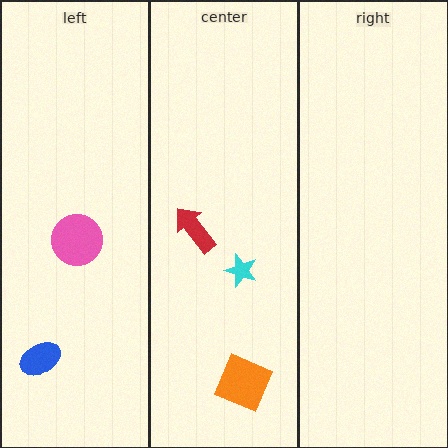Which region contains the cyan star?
The center region.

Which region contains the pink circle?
The left region.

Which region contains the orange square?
The center region.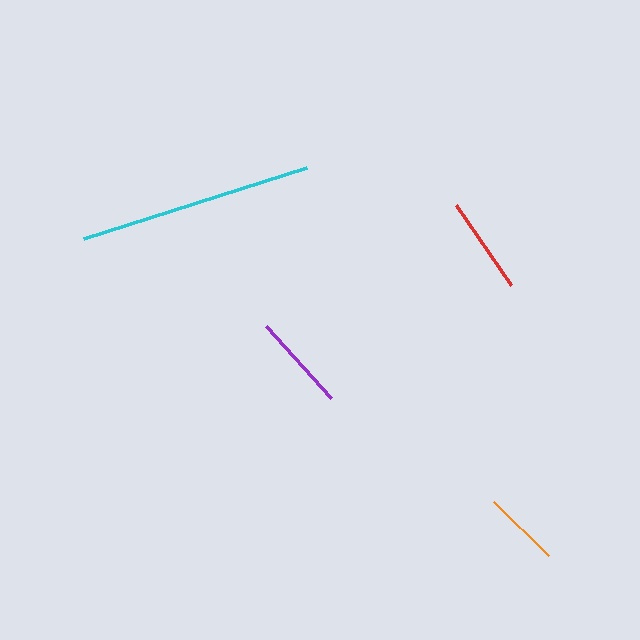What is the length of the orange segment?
The orange segment is approximately 77 pixels long.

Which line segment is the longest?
The cyan line is the longest at approximately 234 pixels.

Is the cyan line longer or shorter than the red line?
The cyan line is longer than the red line.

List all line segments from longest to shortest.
From longest to shortest: cyan, red, purple, orange.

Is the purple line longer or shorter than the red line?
The red line is longer than the purple line.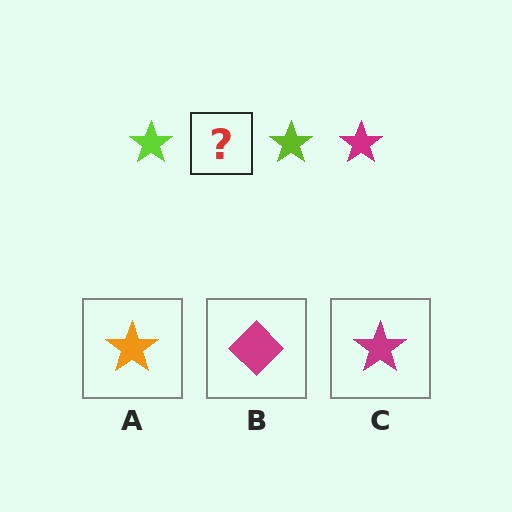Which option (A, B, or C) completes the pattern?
C.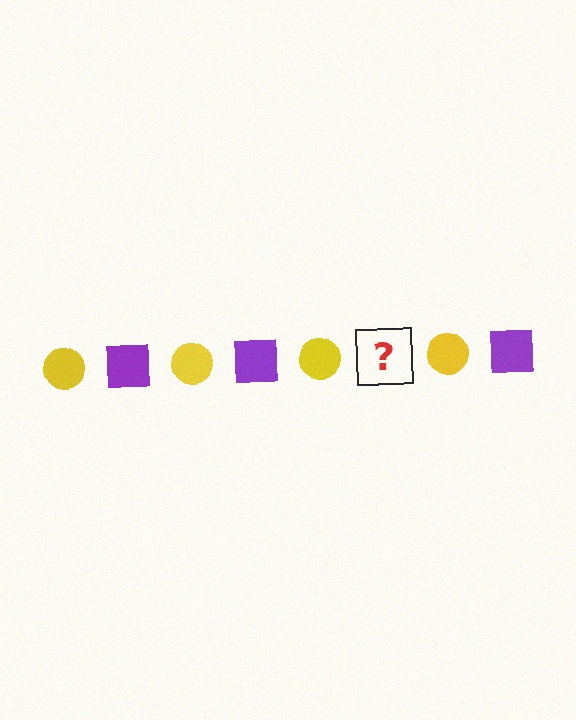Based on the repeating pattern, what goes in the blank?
The blank should be a purple square.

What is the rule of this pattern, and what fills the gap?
The rule is that the pattern alternates between yellow circle and purple square. The gap should be filled with a purple square.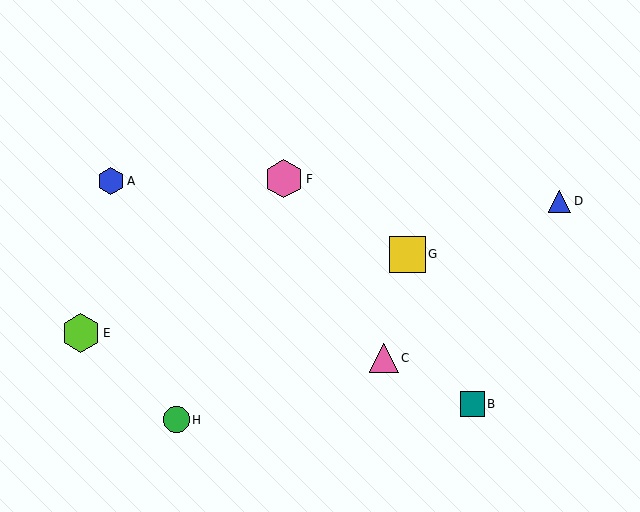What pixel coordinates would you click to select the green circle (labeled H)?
Click at (176, 420) to select the green circle H.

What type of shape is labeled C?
Shape C is a pink triangle.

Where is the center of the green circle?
The center of the green circle is at (176, 420).